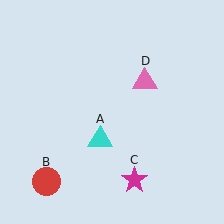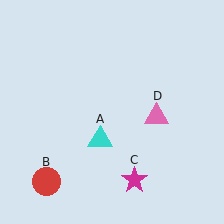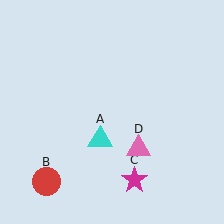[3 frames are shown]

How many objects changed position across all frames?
1 object changed position: pink triangle (object D).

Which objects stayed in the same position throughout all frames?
Cyan triangle (object A) and red circle (object B) and magenta star (object C) remained stationary.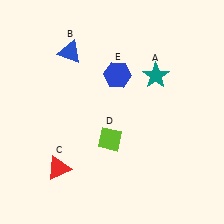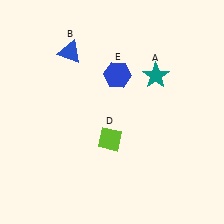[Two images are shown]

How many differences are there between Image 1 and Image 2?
There is 1 difference between the two images.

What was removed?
The red triangle (C) was removed in Image 2.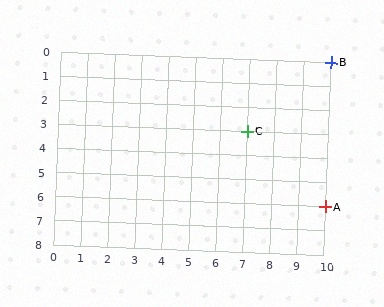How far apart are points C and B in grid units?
Points C and B are 3 columns and 3 rows apart (about 4.2 grid units diagonally).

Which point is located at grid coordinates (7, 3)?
Point C is at (7, 3).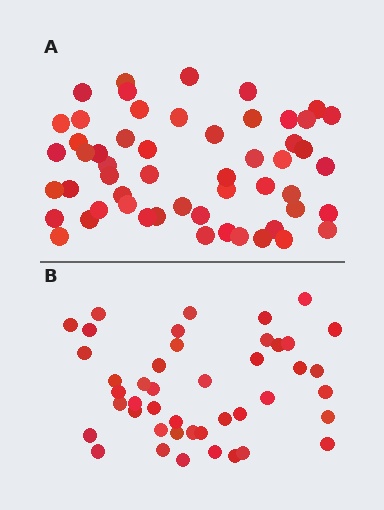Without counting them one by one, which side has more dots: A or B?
Region A (the top region) has more dots.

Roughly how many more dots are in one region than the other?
Region A has roughly 10 or so more dots than region B.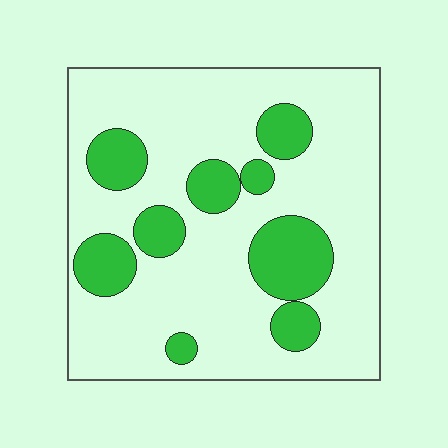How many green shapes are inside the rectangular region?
9.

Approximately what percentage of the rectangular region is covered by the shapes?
Approximately 25%.